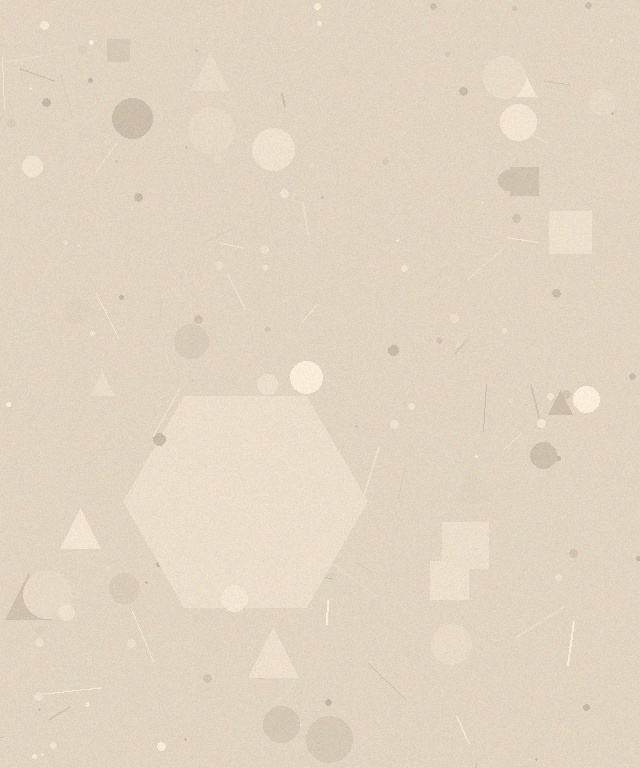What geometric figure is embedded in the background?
A hexagon is embedded in the background.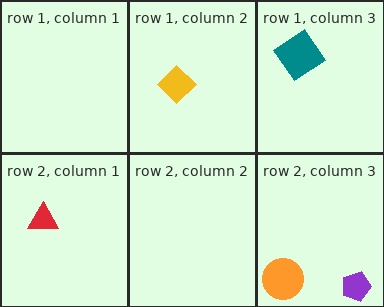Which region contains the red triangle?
The row 2, column 1 region.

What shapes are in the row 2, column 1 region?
The red triangle.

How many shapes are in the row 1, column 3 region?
1.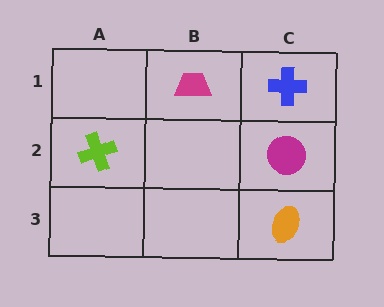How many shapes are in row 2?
2 shapes.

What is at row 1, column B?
A magenta trapezoid.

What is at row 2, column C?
A magenta circle.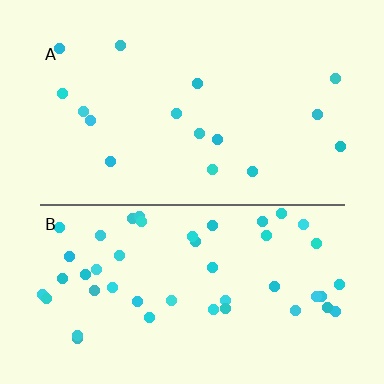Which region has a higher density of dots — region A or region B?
B (the bottom).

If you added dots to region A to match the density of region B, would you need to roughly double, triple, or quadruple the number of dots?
Approximately triple.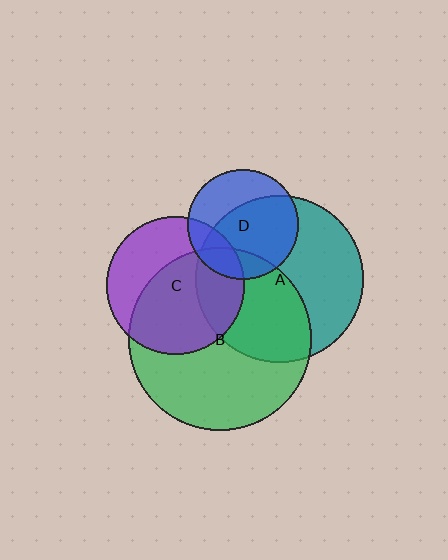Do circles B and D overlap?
Yes.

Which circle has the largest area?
Circle B (green).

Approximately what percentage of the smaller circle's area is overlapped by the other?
Approximately 20%.